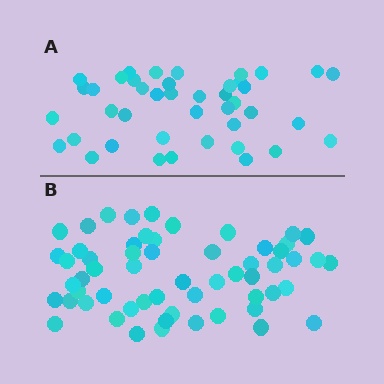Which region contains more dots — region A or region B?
Region B (the bottom region) has more dots.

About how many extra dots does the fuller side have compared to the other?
Region B has approximately 15 more dots than region A.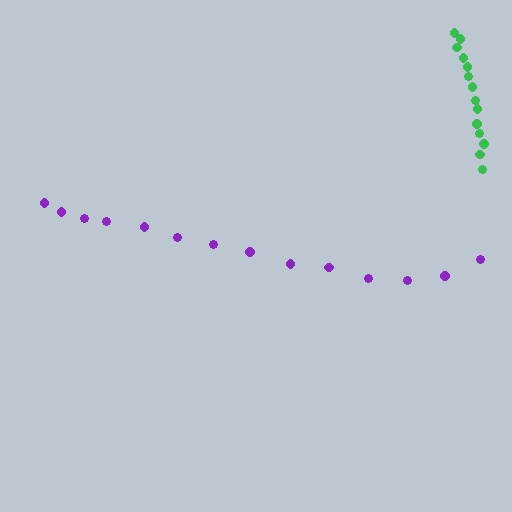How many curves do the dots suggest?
There are 2 distinct paths.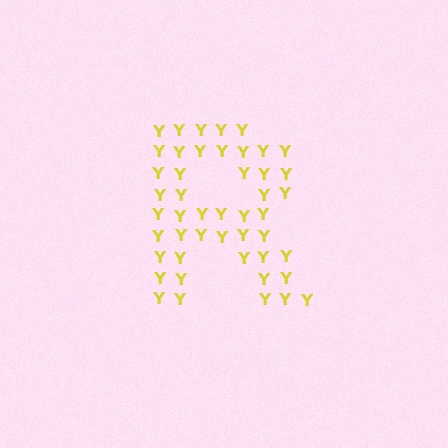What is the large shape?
The large shape is the letter R.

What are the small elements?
The small elements are letter Y's.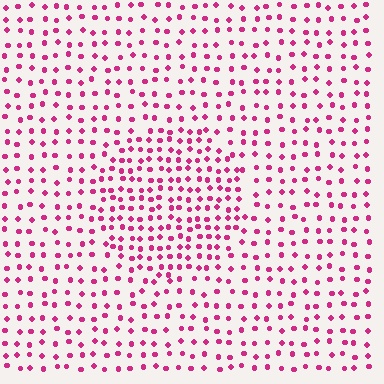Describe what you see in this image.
The image contains small magenta elements arranged at two different densities. A circle-shaped region is visible where the elements are more densely packed than the surrounding area.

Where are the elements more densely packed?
The elements are more densely packed inside the circle boundary.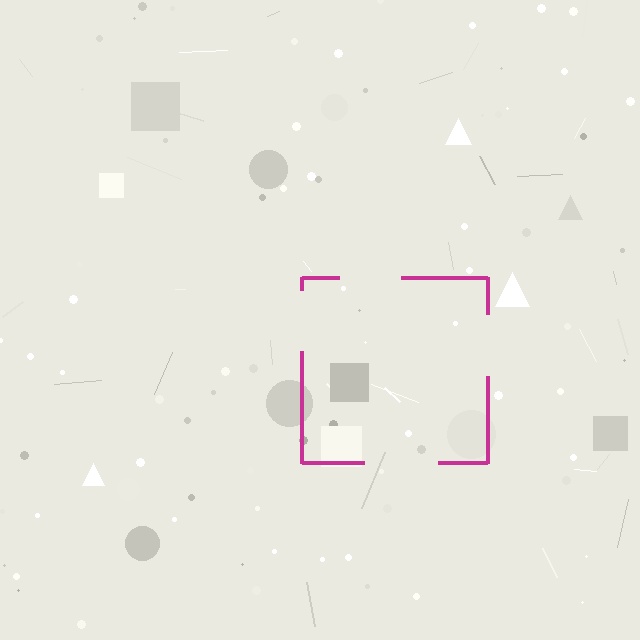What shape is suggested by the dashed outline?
The dashed outline suggests a square.